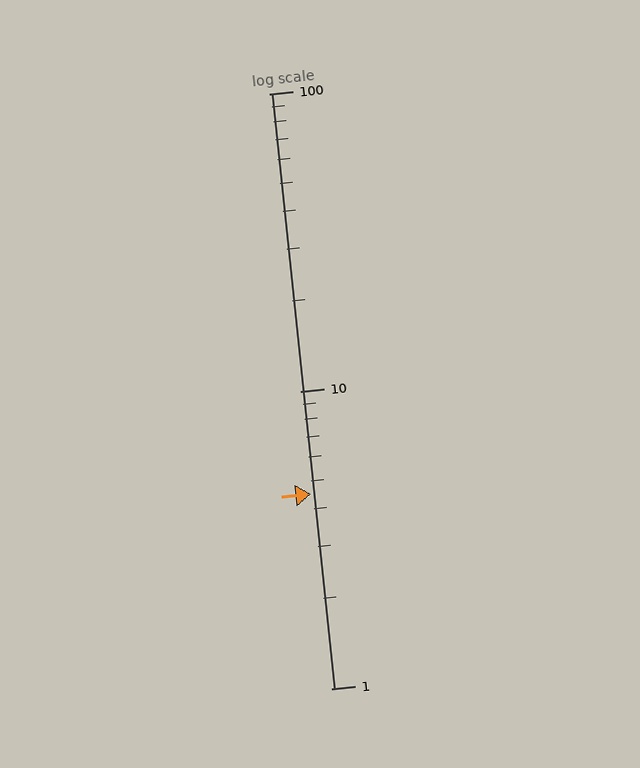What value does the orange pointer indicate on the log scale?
The pointer indicates approximately 4.5.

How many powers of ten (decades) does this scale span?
The scale spans 2 decades, from 1 to 100.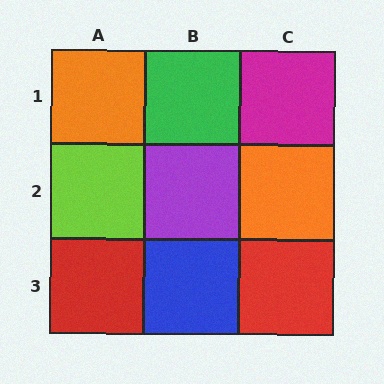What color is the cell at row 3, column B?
Blue.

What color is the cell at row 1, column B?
Green.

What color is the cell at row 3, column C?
Red.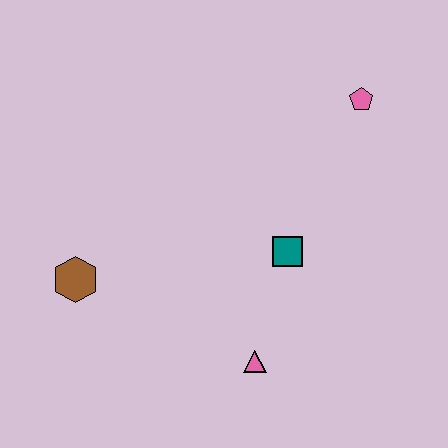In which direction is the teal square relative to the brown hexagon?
The teal square is to the right of the brown hexagon.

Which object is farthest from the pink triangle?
The pink pentagon is farthest from the pink triangle.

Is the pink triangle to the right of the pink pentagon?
No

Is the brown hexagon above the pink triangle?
Yes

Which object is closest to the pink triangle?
The teal square is closest to the pink triangle.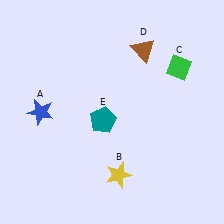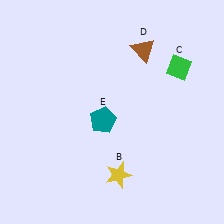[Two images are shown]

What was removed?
The blue star (A) was removed in Image 2.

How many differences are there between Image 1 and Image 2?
There is 1 difference between the two images.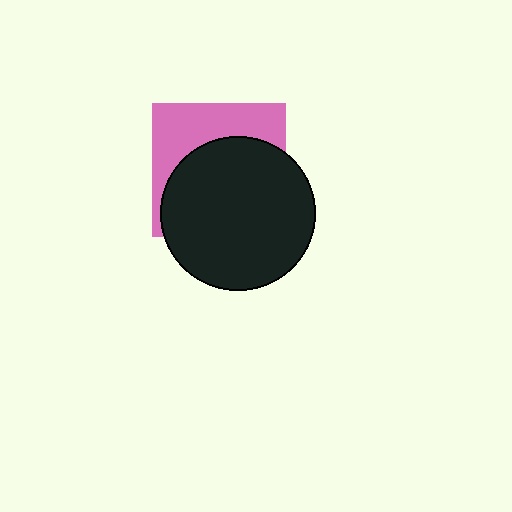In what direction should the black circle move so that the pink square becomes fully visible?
The black circle should move down. That is the shortest direction to clear the overlap and leave the pink square fully visible.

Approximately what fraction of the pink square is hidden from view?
Roughly 62% of the pink square is hidden behind the black circle.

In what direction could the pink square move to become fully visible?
The pink square could move up. That would shift it out from behind the black circle entirely.